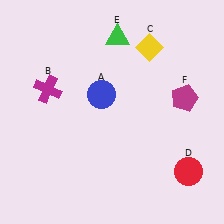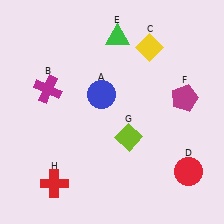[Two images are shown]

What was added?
A lime diamond (G), a red cross (H) were added in Image 2.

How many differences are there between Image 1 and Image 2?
There are 2 differences between the two images.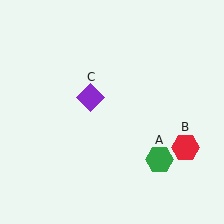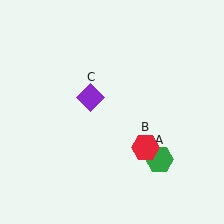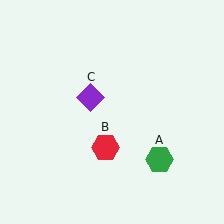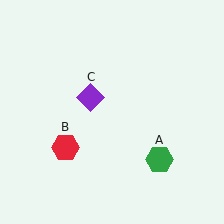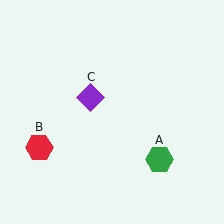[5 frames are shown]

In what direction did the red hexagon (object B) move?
The red hexagon (object B) moved left.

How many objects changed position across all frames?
1 object changed position: red hexagon (object B).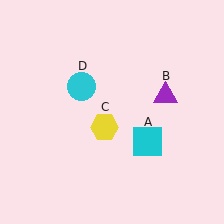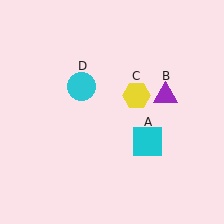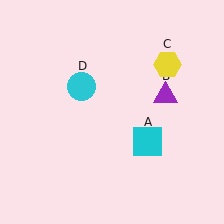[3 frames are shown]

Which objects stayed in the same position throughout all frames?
Cyan square (object A) and purple triangle (object B) and cyan circle (object D) remained stationary.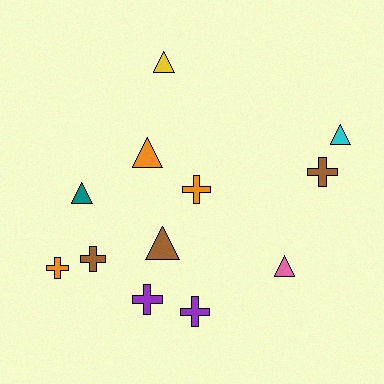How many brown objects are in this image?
There are 3 brown objects.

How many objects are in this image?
There are 12 objects.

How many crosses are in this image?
There are 6 crosses.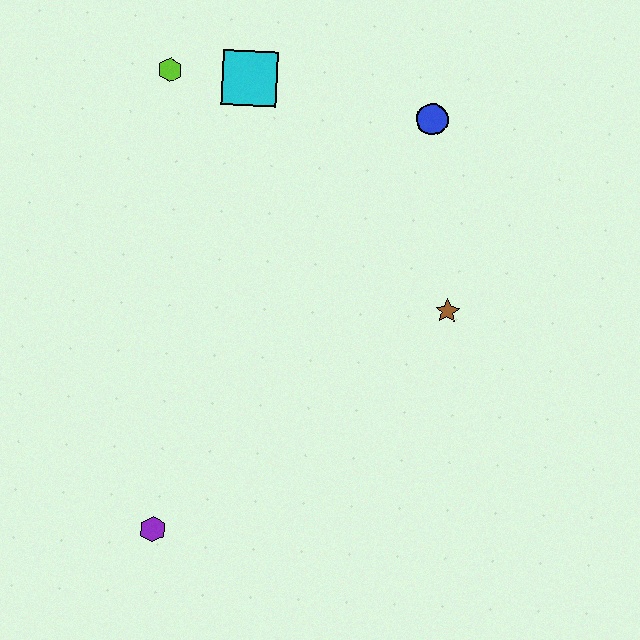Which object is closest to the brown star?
The blue circle is closest to the brown star.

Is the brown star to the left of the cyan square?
No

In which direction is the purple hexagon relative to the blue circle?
The purple hexagon is below the blue circle.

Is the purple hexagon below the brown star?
Yes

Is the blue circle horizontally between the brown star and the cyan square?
Yes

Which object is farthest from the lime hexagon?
The purple hexagon is farthest from the lime hexagon.